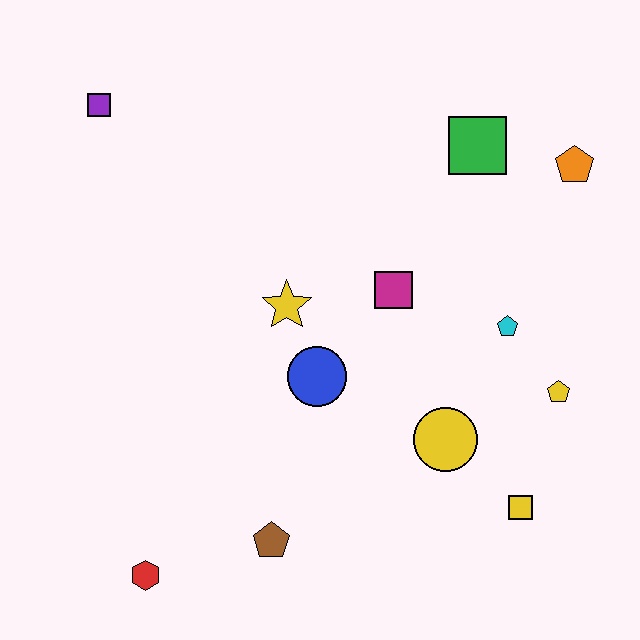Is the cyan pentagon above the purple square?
No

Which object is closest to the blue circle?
The yellow star is closest to the blue circle.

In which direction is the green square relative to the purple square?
The green square is to the right of the purple square.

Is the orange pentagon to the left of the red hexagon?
No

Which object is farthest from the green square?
The red hexagon is farthest from the green square.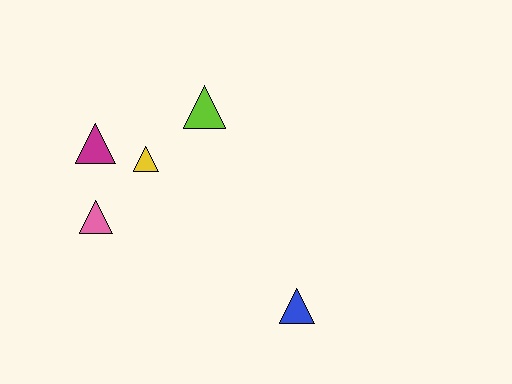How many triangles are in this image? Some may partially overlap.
There are 5 triangles.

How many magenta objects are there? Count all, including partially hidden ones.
There is 1 magenta object.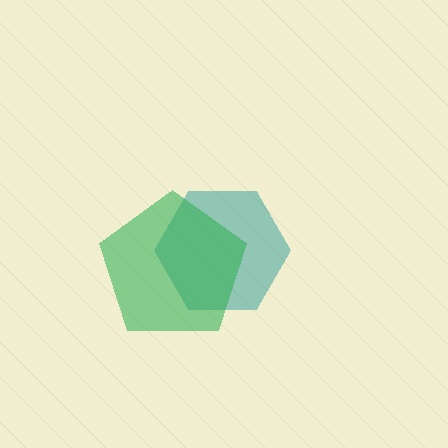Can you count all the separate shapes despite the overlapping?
Yes, there are 2 separate shapes.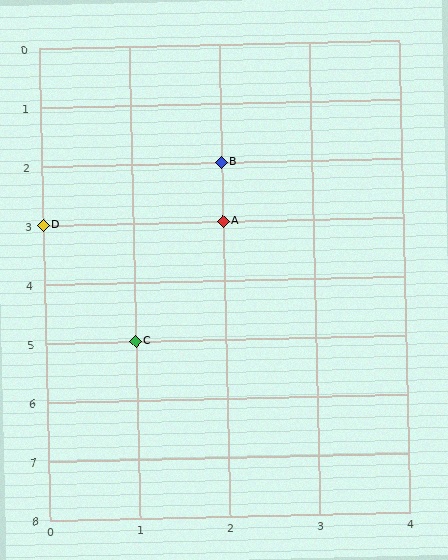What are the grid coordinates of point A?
Point A is at grid coordinates (2, 3).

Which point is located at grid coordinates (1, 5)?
Point C is at (1, 5).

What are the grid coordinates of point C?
Point C is at grid coordinates (1, 5).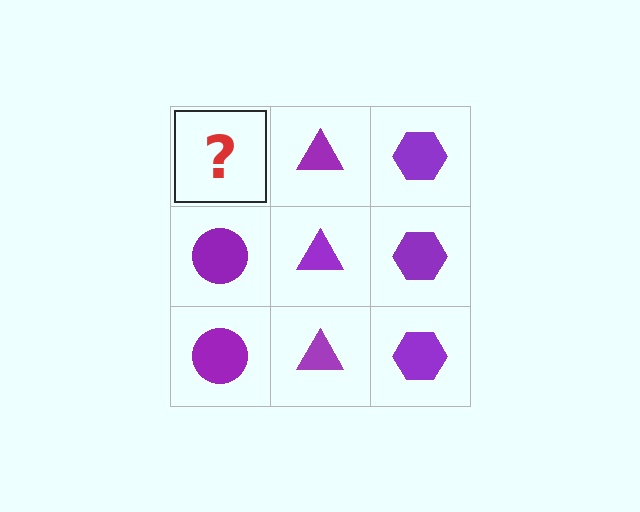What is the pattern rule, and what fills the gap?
The rule is that each column has a consistent shape. The gap should be filled with a purple circle.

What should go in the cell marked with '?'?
The missing cell should contain a purple circle.